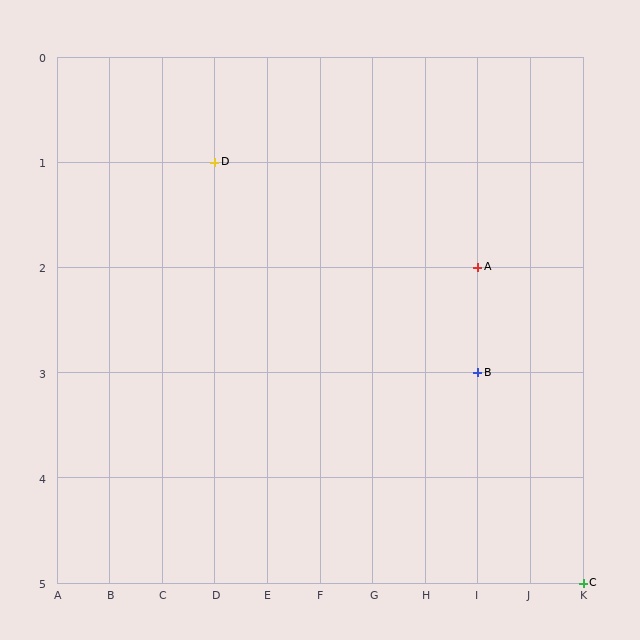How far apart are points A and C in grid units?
Points A and C are 2 columns and 3 rows apart (about 3.6 grid units diagonally).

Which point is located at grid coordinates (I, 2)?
Point A is at (I, 2).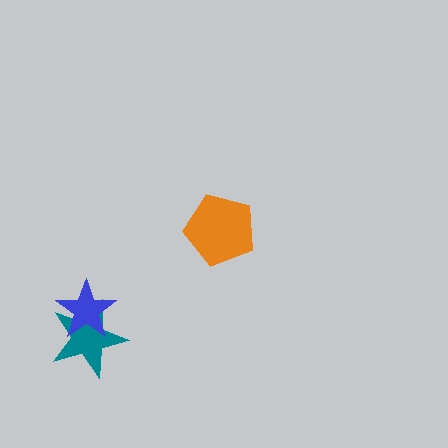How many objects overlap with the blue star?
1 object overlaps with the blue star.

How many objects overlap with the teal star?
1 object overlaps with the teal star.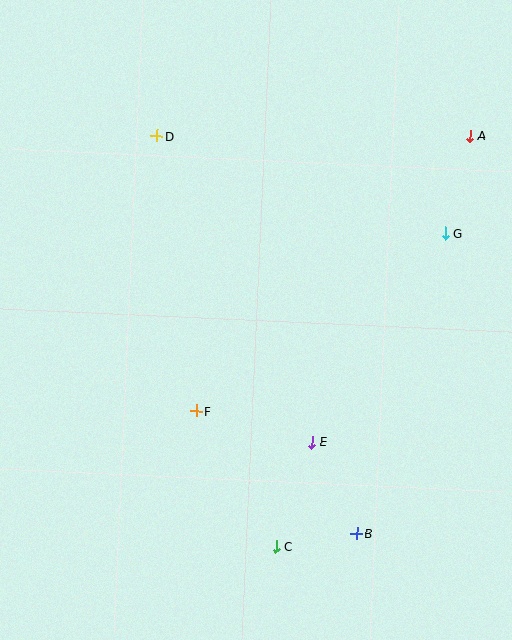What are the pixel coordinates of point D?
Point D is at (157, 136).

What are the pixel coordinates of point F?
Point F is at (196, 411).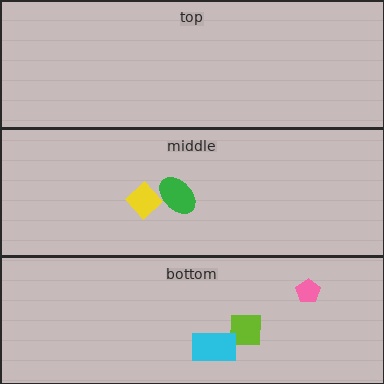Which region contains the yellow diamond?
The middle region.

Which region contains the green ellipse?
The middle region.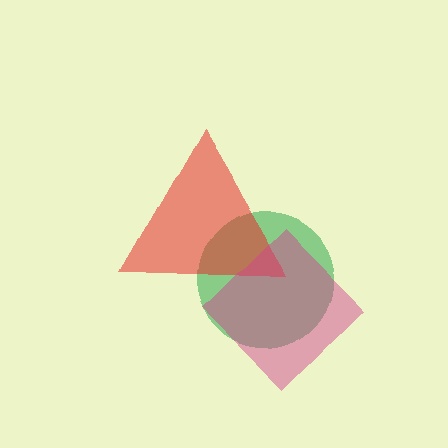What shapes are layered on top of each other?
The layered shapes are: a green circle, a red triangle, a magenta diamond.